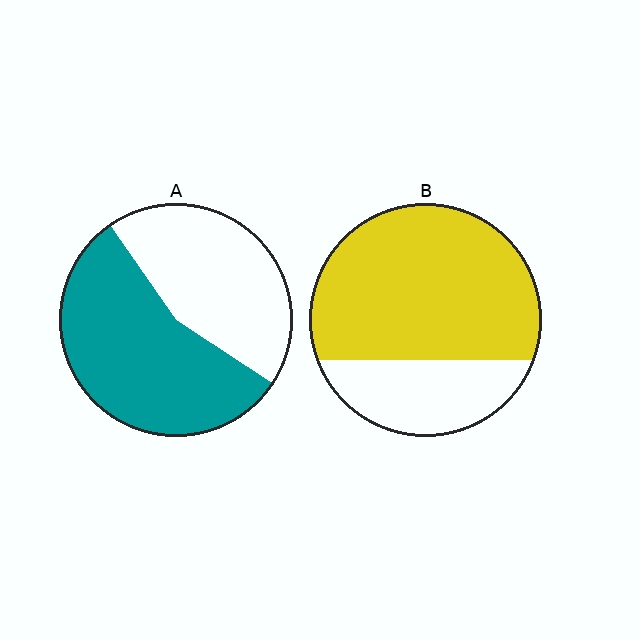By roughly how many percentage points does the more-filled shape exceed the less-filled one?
By roughly 15 percentage points (B over A).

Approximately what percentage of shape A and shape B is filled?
A is approximately 55% and B is approximately 70%.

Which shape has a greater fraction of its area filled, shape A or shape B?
Shape B.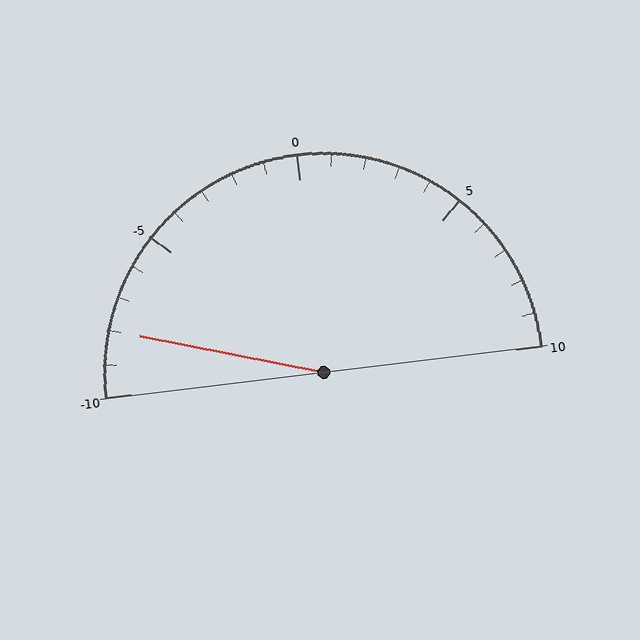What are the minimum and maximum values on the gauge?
The gauge ranges from -10 to 10.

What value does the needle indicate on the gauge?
The needle indicates approximately -8.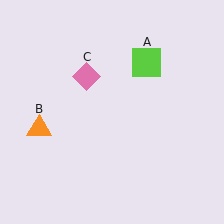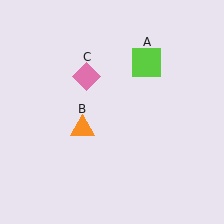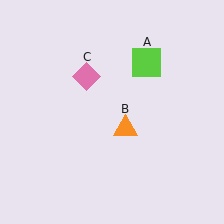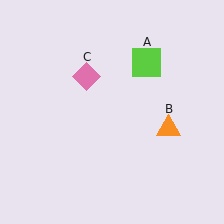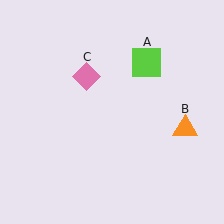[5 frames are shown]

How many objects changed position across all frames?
1 object changed position: orange triangle (object B).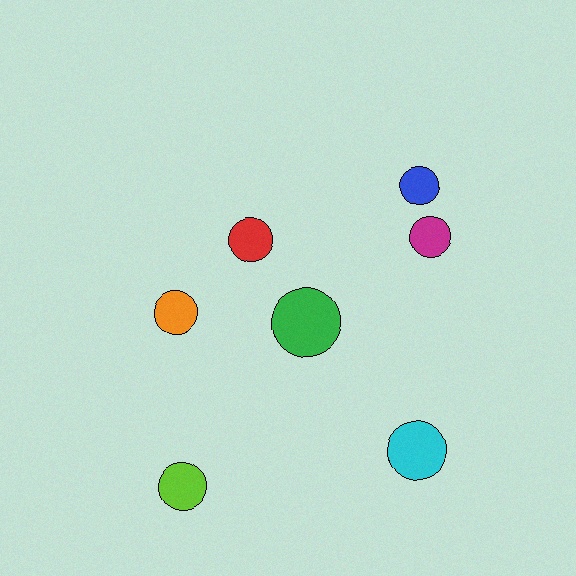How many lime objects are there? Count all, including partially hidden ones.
There is 1 lime object.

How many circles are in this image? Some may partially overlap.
There are 7 circles.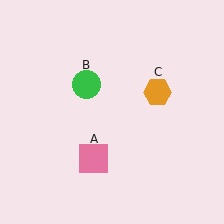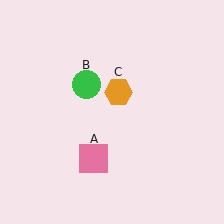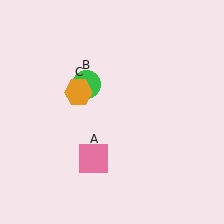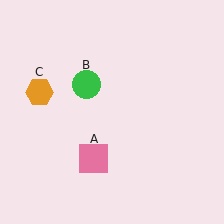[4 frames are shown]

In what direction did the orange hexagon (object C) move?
The orange hexagon (object C) moved left.